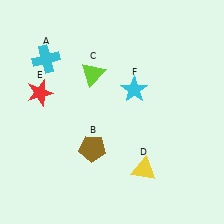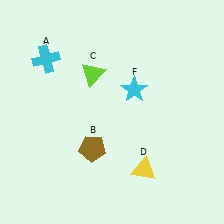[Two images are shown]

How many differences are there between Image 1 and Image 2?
There is 1 difference between the two images.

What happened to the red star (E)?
The red star (E) was removed in Image 2. It was in the top-left area of Image 1.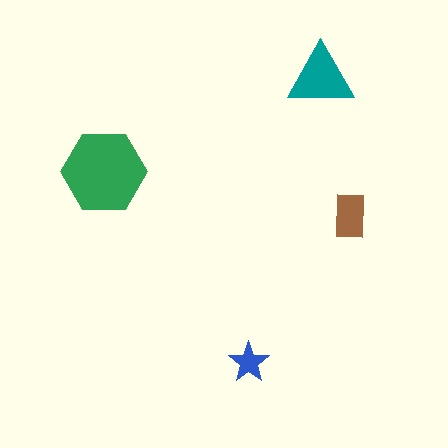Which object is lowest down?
The blue star is bottommost.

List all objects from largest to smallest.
The green hexagon, the teal triangle, the brown rectangle, the blue star.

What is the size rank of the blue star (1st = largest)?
4th.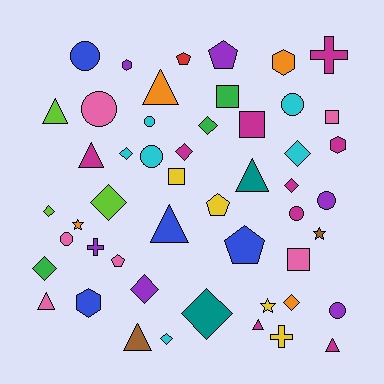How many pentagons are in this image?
There are 5 pentagons.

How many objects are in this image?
There are 50 objects.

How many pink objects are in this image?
There are 6 pink objects.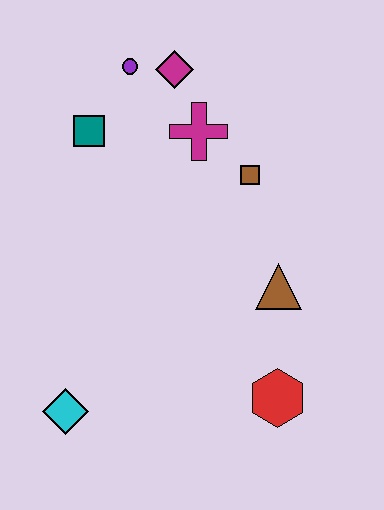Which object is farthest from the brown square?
The cyan diamond is farthest from the brown square.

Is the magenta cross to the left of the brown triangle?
Yes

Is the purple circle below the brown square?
No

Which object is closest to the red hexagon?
The brown triangle is closest to the red hexagon.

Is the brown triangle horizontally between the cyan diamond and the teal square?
No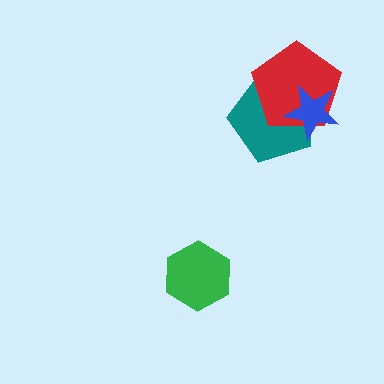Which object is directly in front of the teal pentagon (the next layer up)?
The red pentagon is directly in front of the teal pentagon.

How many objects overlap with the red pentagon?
2 objects overlap with the red pentagon.